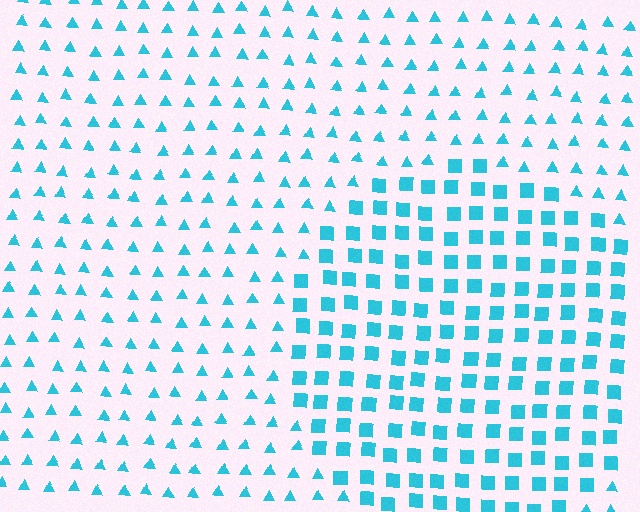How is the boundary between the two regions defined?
The boundary is defined by a change in element shape: squares inside vs. triangles outside. All elements share the same color and spacing.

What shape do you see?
I see a circle.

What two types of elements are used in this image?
The image uses squares inside the circle region and triangles outside it.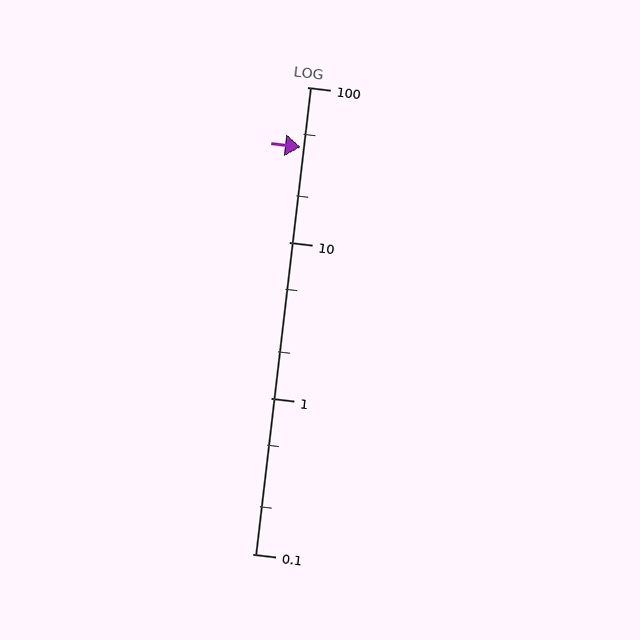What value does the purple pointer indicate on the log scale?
The pointer indicates approximately 41.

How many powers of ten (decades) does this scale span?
The scale spans 3 decades, from 0.1 to 100.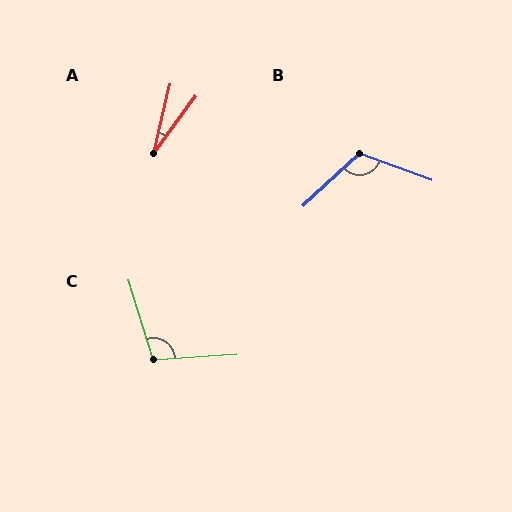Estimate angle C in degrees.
Approximately 103 degrees.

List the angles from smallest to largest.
A (23°), C (103°), B (117°).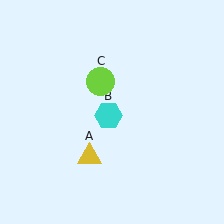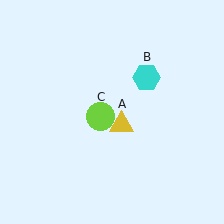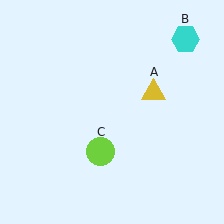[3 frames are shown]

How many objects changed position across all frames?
3 objects changed position: yellow triangle (object A), cyan hexagon (object B), lime circle (object C).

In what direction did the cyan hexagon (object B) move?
The cyan hexagon (object B) moved up and to the right.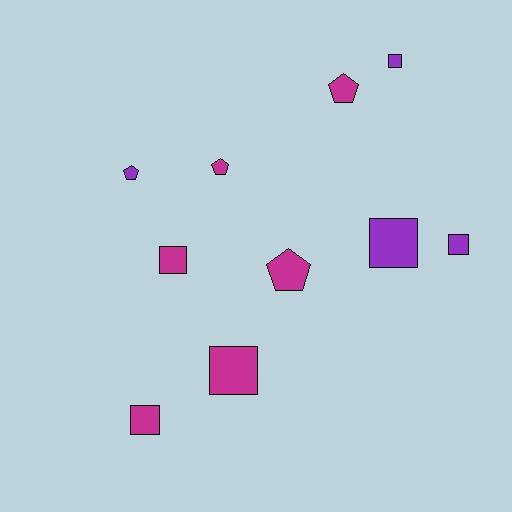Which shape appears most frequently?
Square, with 6 objects.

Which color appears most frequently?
Magenta, with 6 objects.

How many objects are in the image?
There are 10 objects.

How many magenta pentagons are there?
There are 3 magenta pentagons.